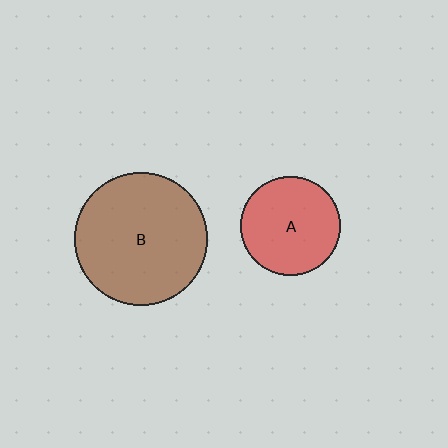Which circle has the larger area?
Circle B (brown).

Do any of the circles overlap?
No, none of the circles overlap.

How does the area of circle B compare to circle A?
Approximately 1.8 times.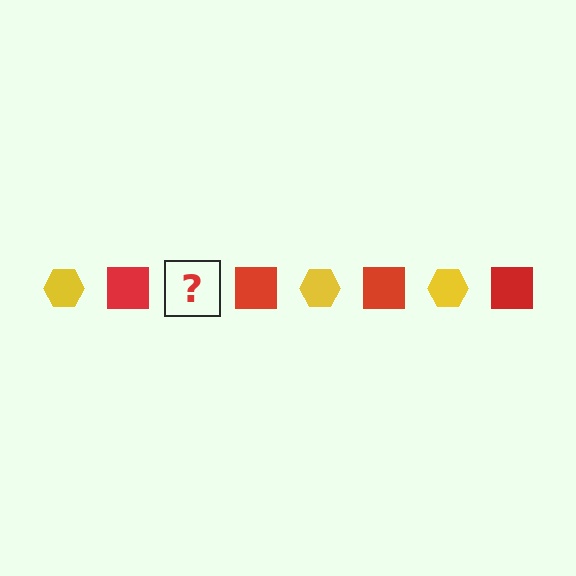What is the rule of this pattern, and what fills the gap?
The rule is that the pattern alternates between yellow hexagon and red square. The gap should be filled with a yellow hexagon.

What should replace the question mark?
The question mark should be replaced with a yellow hexagon.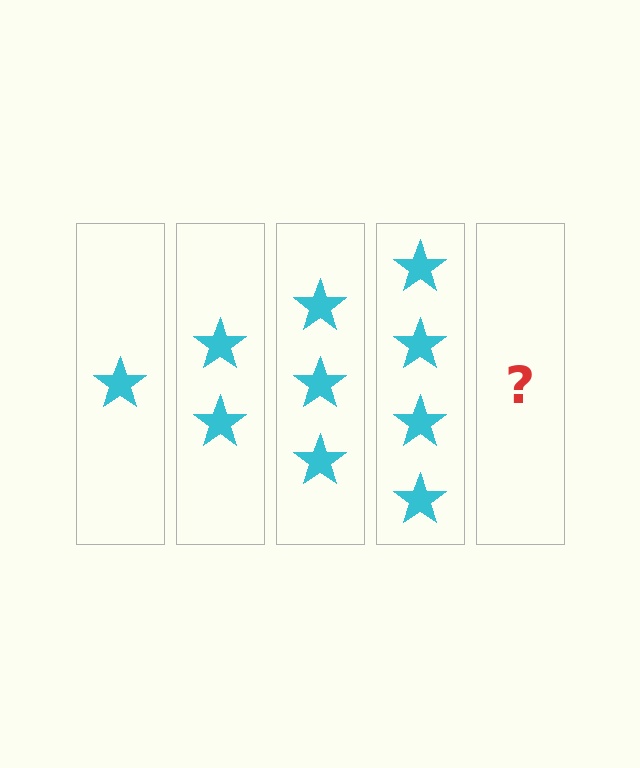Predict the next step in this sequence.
The next step is 5 stars.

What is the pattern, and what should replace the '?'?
The pattern is that each step adds one more star. The '?' should be 5 stars.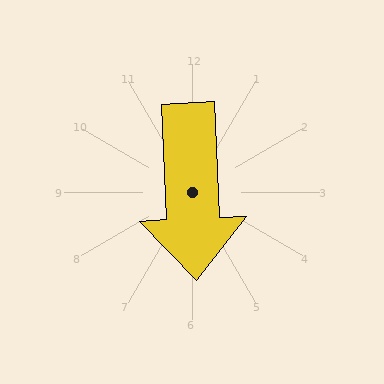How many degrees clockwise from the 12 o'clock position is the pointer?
Approximately 177 degrees.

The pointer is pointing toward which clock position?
Roughly 6 o'clock.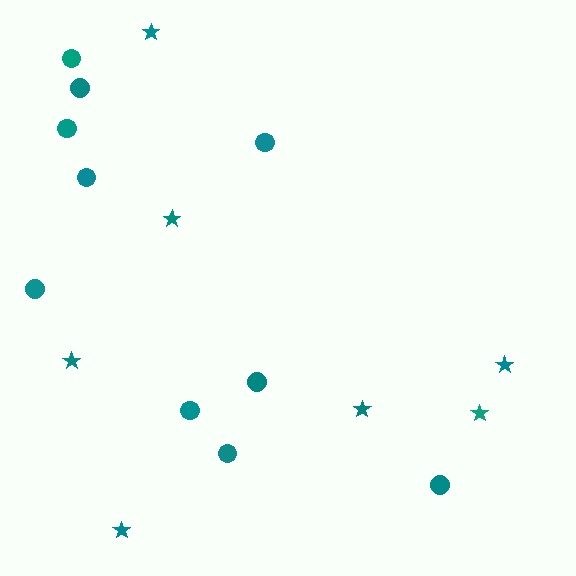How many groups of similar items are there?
There are 2 groups: one group of circles (10) and one group of stars (7).